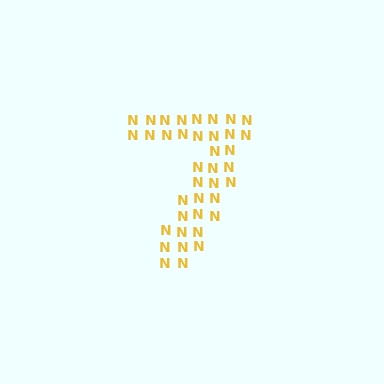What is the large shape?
The large shape is the digit 7.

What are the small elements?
The small elements are letter N's.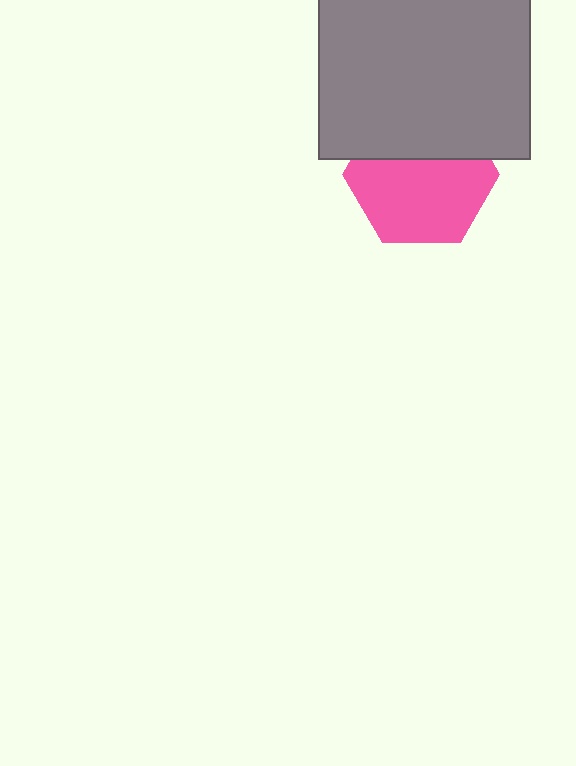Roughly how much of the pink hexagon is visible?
About half of it is visible (roughly 64%).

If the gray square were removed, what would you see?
You would see the complete pink hexagon.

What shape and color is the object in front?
The object in front is a gray square.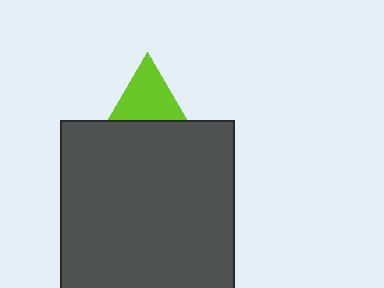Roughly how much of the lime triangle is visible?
A small part of it is visible (roughly 44%).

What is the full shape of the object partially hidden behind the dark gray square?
The partially hidden object is a lime triangle.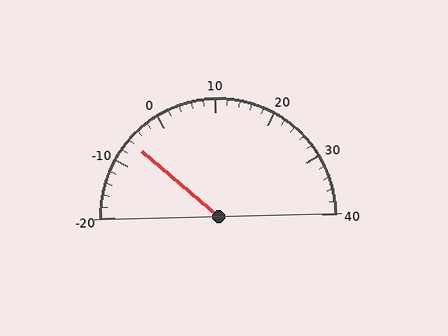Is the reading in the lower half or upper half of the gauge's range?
The reading is in the lower half of the range (-20 to 40).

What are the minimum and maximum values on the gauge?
The gauge ranges from -20 to 40.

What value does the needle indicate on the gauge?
The needle indicates approximately -6.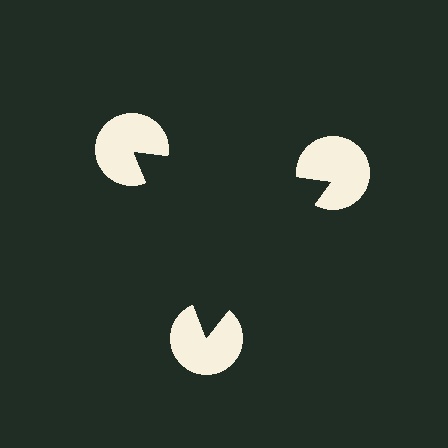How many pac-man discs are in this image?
There are 3 — one at each vertex of the illusory triangle.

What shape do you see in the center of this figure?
An illusory triangle — its edges are inferred from the aligned wedge cuts in the pac-man discs, not physically drawn.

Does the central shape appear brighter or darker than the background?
It typically appears slightly darker than the background, even though no actual brightness change is drawn.